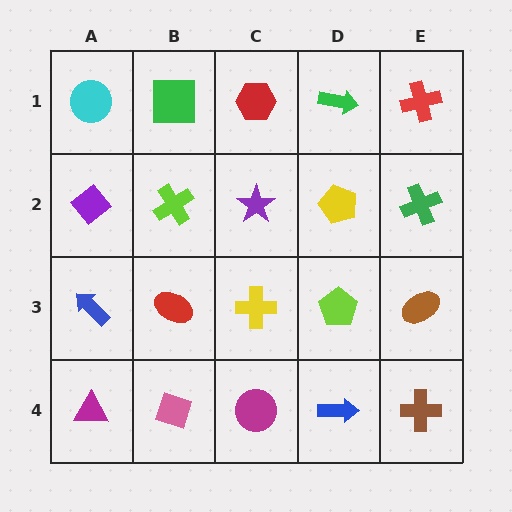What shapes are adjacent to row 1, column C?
A purple star (row 2, column C), a green square (row 1, column B), a green arrow (row 1, column D).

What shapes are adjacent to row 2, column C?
A red hexagon (row 1, column C), a yellow cross (row 3, column C), a lime cross (row 2, column B), a yellow pentagon (row 2, column D).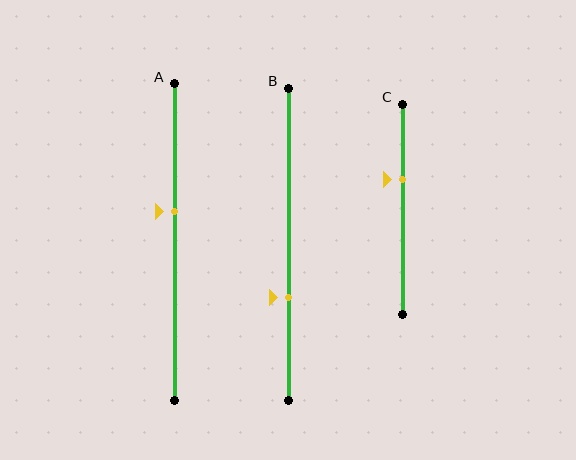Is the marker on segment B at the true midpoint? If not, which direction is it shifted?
No, the marker on segment B is shifted downward by about 17% of the segment length.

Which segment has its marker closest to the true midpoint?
Segment A has its marker closest to the true midpoint.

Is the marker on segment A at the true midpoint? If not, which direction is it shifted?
No, the marker on segment A is shifted upward by about 10% of the segment length.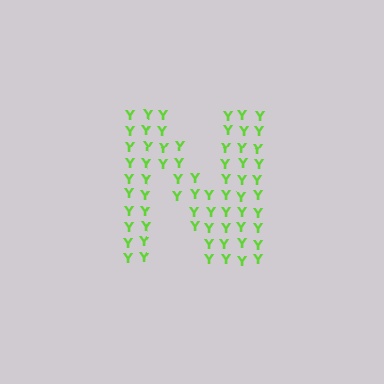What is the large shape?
The large shape is the letter N.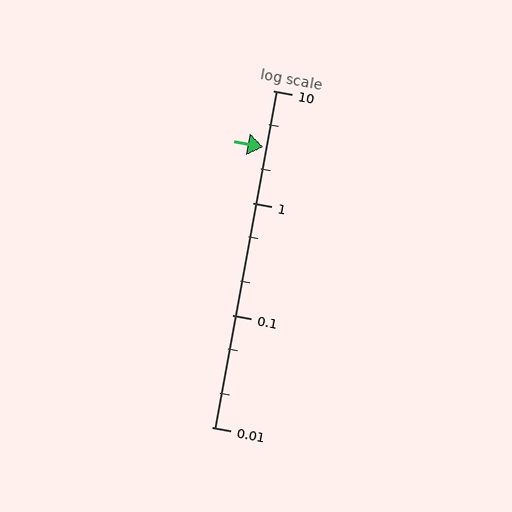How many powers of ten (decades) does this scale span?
The scale spans 3 decades, from 0.01 to 10.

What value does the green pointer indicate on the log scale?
The pointer indicates approximately 3.1.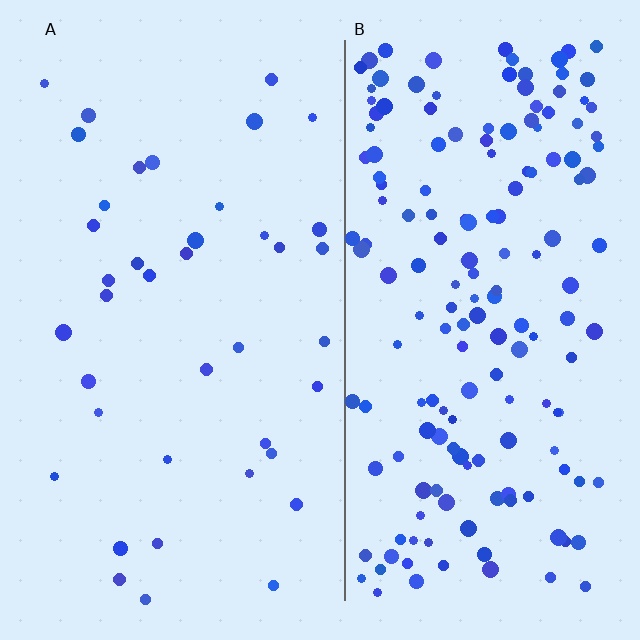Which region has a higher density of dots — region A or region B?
B (the right).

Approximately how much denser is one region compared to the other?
Approximately 4.4× — region B over region A.